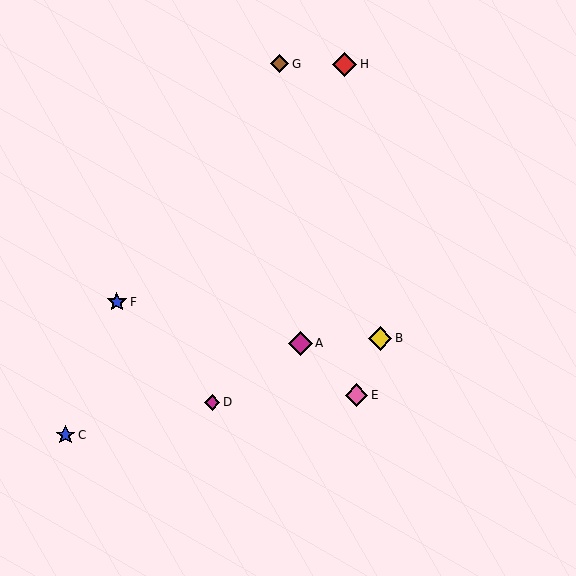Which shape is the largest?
The red diamond (labeled H) is the largest.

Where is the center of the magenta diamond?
The center of the magenta diamond is at (300, 343).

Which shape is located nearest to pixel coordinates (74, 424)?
The blue star (labeled C) at (65, 435) is nearest to that location.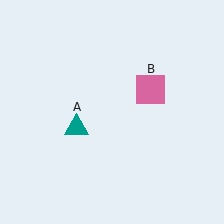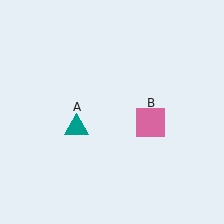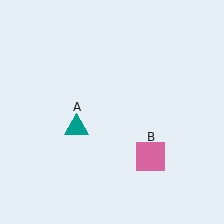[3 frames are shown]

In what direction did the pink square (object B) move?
The pink square (object B) moved down.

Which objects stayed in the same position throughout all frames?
Teal triangle (object A) remained stationary.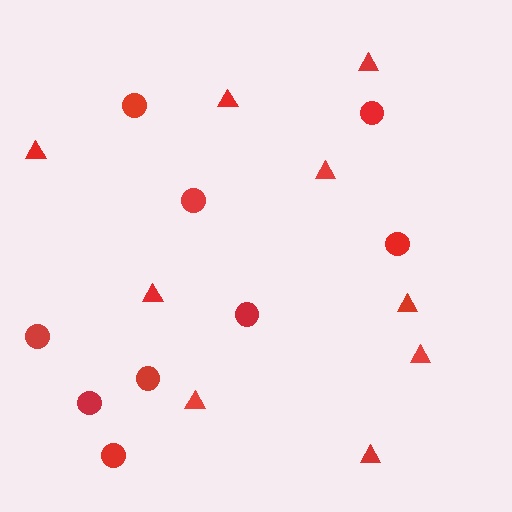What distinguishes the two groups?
There are 2 groups: one group of circles (9) and one group of triangles (9).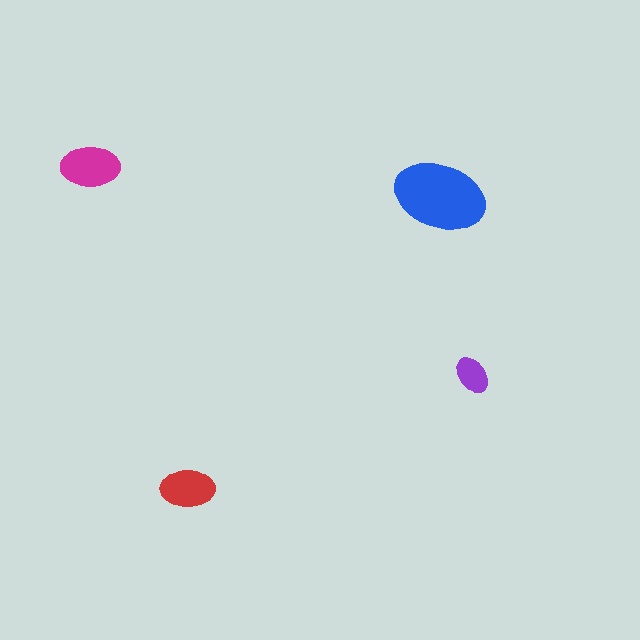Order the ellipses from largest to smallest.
the blue one, the magenta one, the red one, the purple one.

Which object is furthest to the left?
The magenta ellipse is leftmost.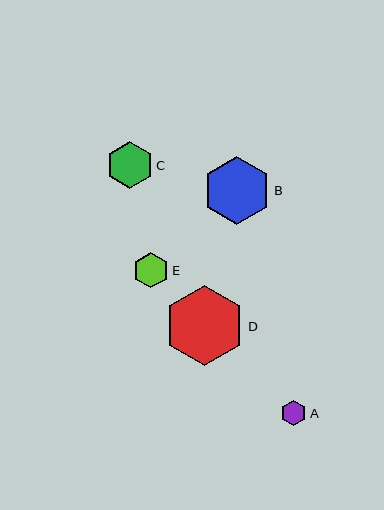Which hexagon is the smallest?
Hexagon A is the smallest with a size of approximately 26 pixels.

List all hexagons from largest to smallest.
From largest to smallest: D, B, C, E, A.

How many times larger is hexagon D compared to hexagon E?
Hexagon D is approximately 2.3 times the size of hexagon E.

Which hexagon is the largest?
Hexagon D is the largest with a size of approximately 81 pixels.